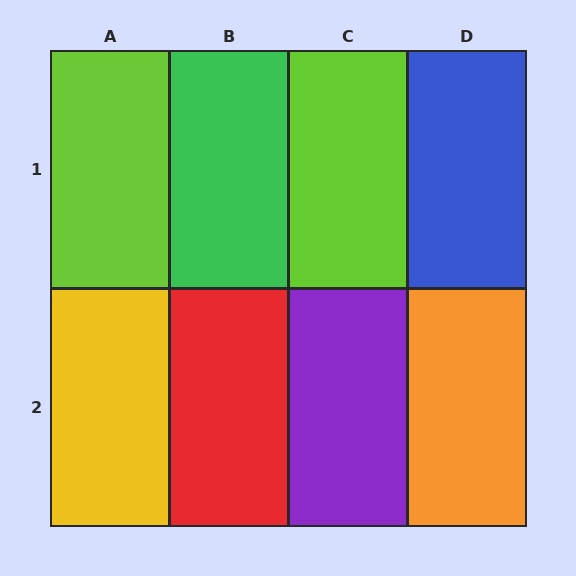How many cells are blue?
1 cell is blue.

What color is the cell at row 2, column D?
Orange.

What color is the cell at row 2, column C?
Purple.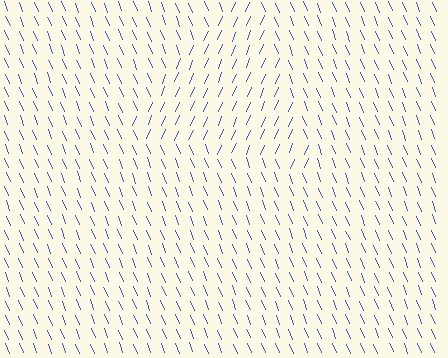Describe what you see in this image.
The image is filled with small blue line segments. A triangle region in the image has lines oriented differently from the surrounding lines, creating a visible texture boundary.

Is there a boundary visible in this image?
Yes, there is a texture boundary formed by a change in line orientation.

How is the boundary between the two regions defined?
The boundary is defined purely by a change in line orientation (approximately 45 degrees difference). All lines are the same color and thickness.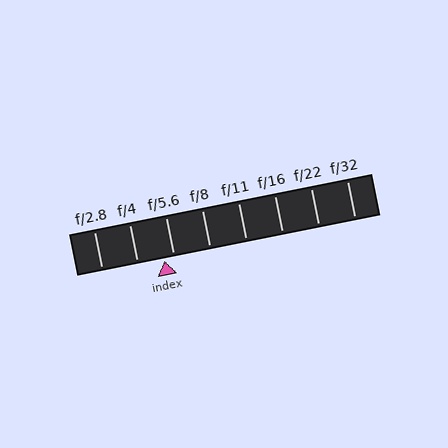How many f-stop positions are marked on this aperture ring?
There are 8 f-stop positions marked.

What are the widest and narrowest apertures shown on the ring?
The widest aperture shown is f/2.8 and the narrowest is f/32.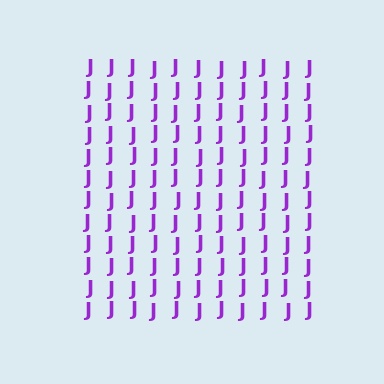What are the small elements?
The small elements are letter J's.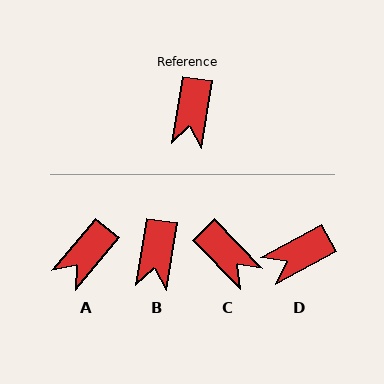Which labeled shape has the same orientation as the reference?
B.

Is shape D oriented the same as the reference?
No, it is off by about 52 degrees.